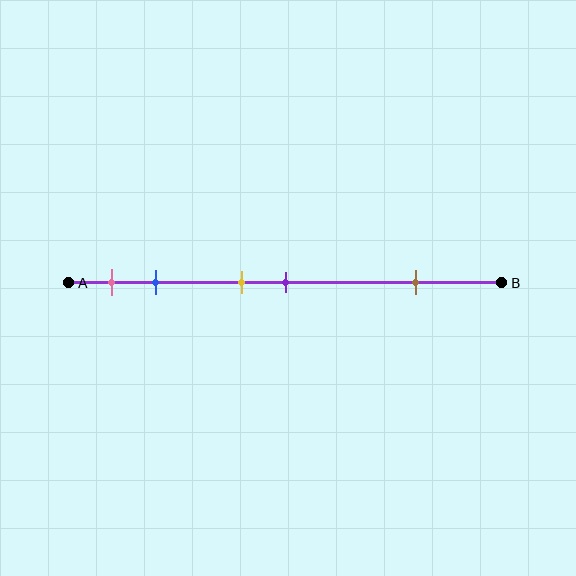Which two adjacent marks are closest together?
The yellow and purple marks are the closest adjacent pair.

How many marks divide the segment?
There are 5 marks dividing the segment.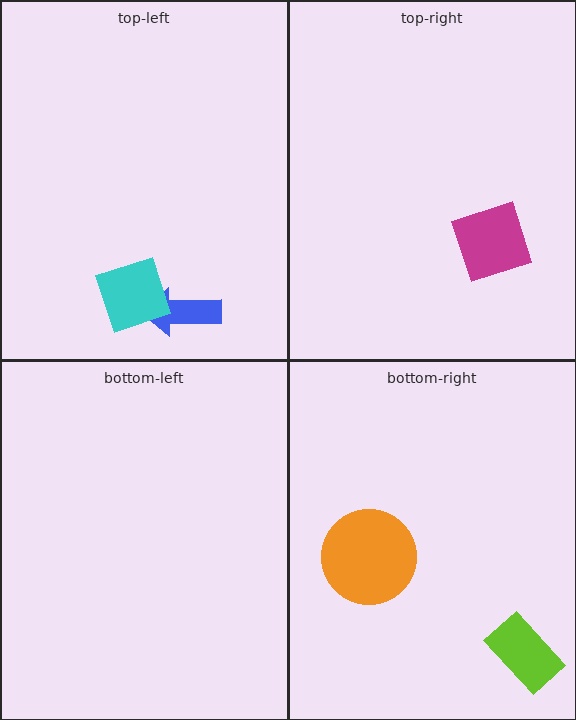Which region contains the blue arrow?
The top-left region.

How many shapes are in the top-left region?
2.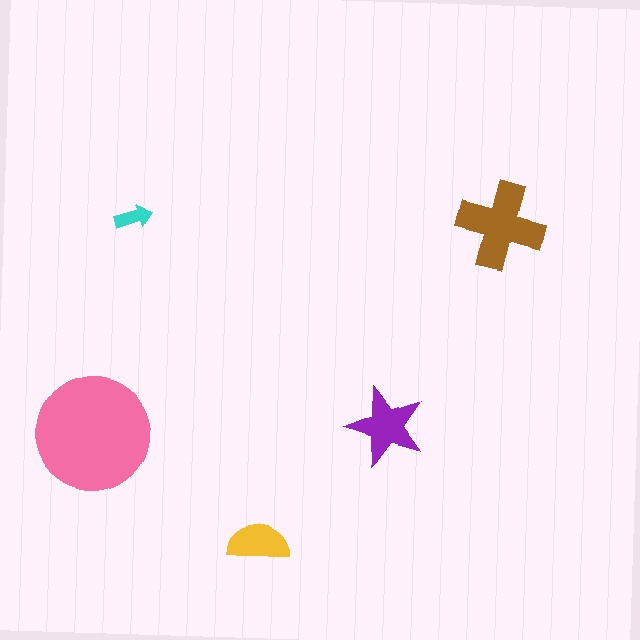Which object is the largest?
The pink circle.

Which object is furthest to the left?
The pink circle is leftmost.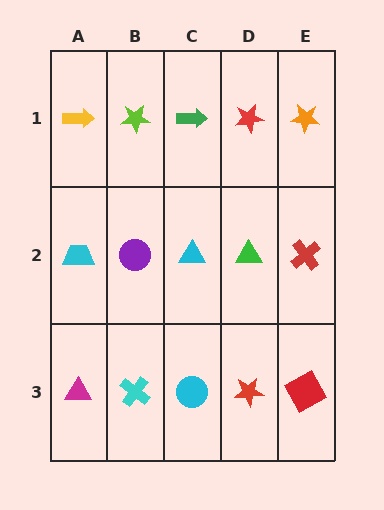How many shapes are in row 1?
5 shapes.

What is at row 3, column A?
A magenta triangle.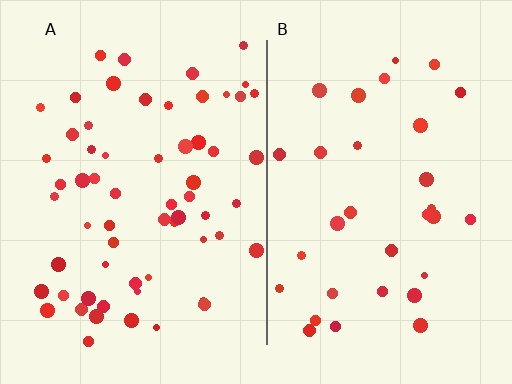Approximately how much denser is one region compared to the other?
Approximately 1.9× — region A over region B.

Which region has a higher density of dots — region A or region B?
A (the left).